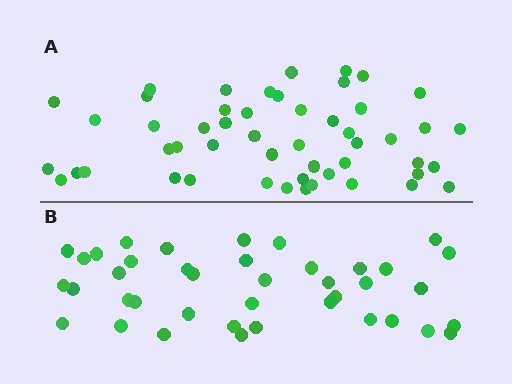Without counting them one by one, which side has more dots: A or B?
Region A (the top region) has more dots.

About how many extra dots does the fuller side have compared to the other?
Region A has roughly 12 or so more dots than region B.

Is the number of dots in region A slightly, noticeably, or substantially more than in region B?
Region A has noticeably more, but not dramatically so. The ratio is roughly 1.3 to 1.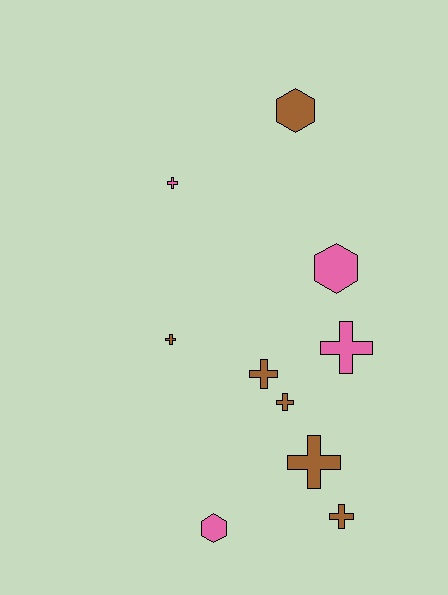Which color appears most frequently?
Brown, with 6 objects.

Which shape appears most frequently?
Cross, with 7 objects.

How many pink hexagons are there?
There are 2 pink hexagons.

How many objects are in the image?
There are 10 objects.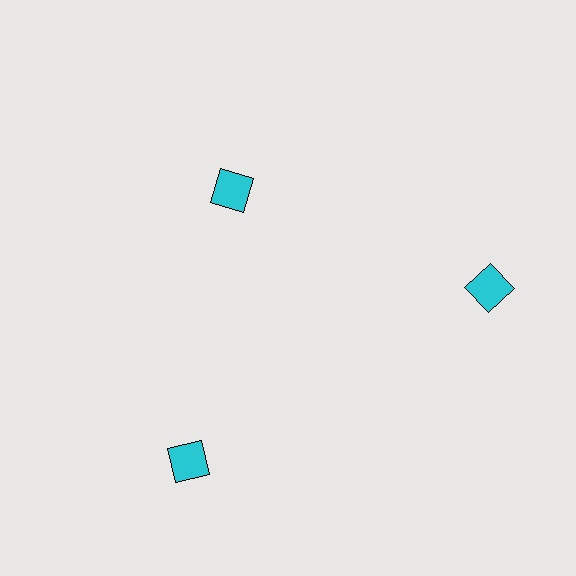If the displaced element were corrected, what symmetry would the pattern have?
It would have 3-fold rotational symmetry — the pattern would map onto itself every 120 degrees.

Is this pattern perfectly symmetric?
No. The 3 cyan diamonds are arranged in a ring, but one element near the 11 o'clock position is pulled inward toward the center, breaking the 3-fold rotational symmetry.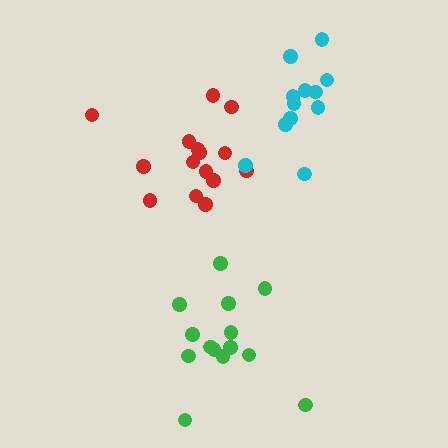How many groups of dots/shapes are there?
There are 3 groups.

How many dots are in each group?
Group 1: 14 dots, Group 2: 15 dots, Group 3: 12 dots (41 total).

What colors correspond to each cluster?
The clusters are colored: green, red, cyan.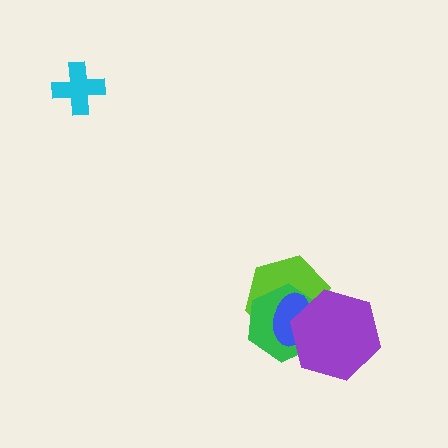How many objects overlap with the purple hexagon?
3 objects overlap with the purple hexagon.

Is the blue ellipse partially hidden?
Yes, it is partially covered by another shape.